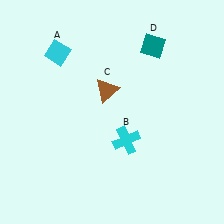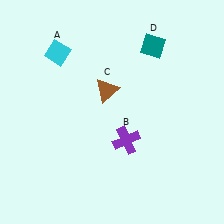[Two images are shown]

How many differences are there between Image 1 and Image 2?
There is 1 difference between the two images.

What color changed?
The cross (B) changed from cyan in Image 1 to purple in Image 2.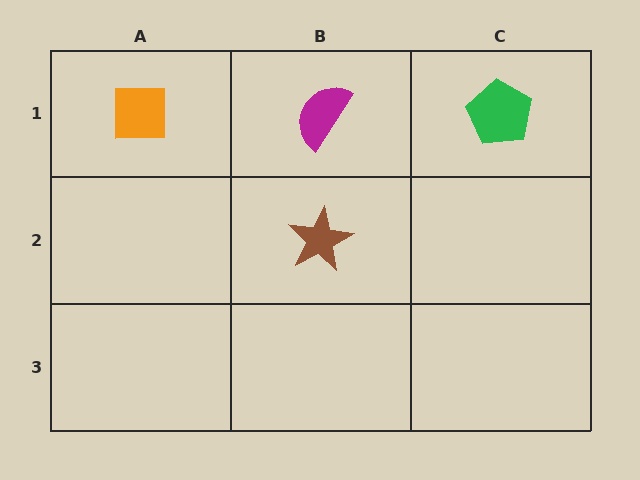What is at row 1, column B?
A magenta semicircle.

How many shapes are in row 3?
0 shapes.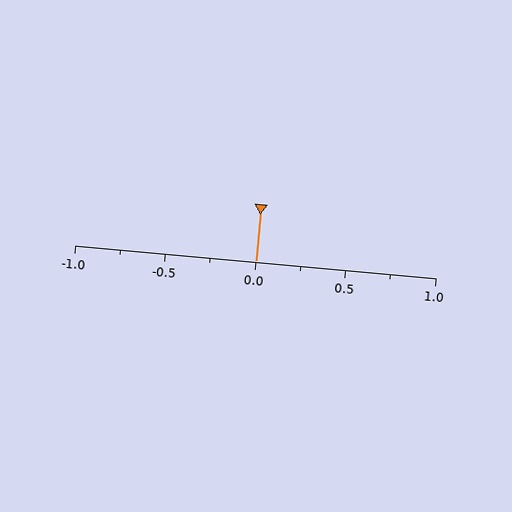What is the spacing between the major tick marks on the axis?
The major ticks are spaced 0.5 apart.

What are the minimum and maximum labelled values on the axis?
The axis runs from -1.0 to 1.0.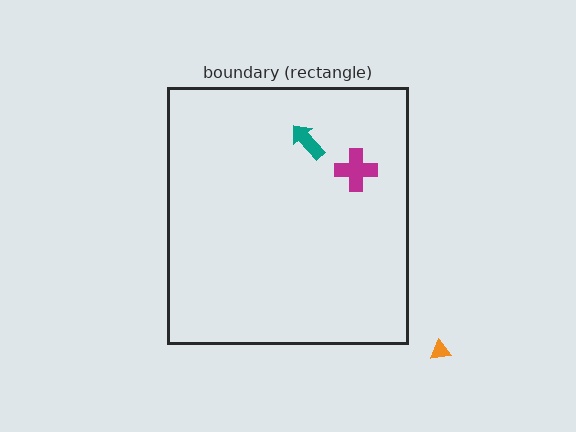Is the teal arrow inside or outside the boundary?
Inside.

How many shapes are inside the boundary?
2 inside, 1 outside.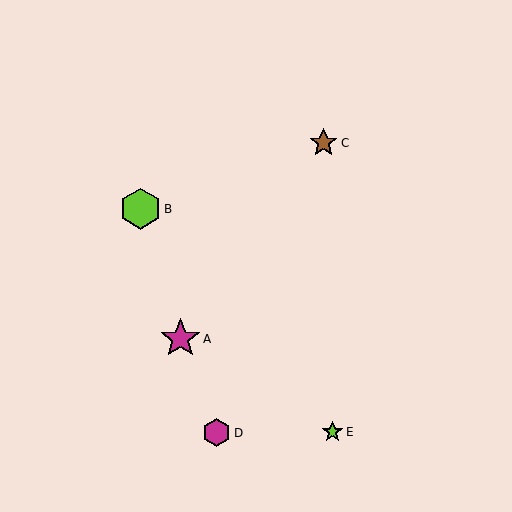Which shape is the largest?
The lime hexagon (labeled B) is the largest.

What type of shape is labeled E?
Shape E is a lime star.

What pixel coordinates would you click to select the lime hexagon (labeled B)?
Click at (140, 209) to select the lime hexagon B.